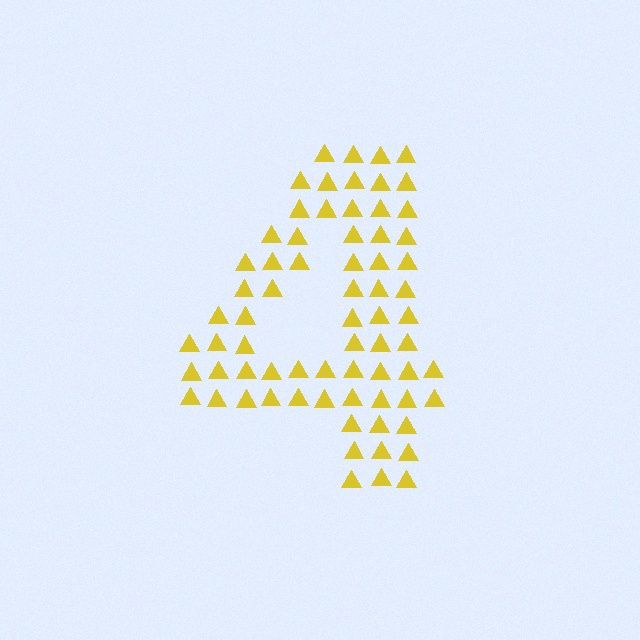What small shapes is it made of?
It is made of small triangles.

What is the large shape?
The large shape is the digit 4.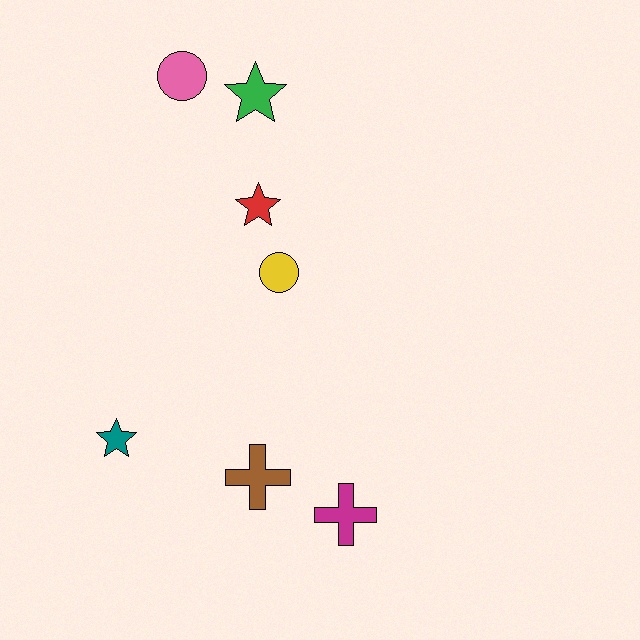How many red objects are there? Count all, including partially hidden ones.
There is 1 red object.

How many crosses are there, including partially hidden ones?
There are 2 crosses.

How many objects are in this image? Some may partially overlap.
There are 7 objects.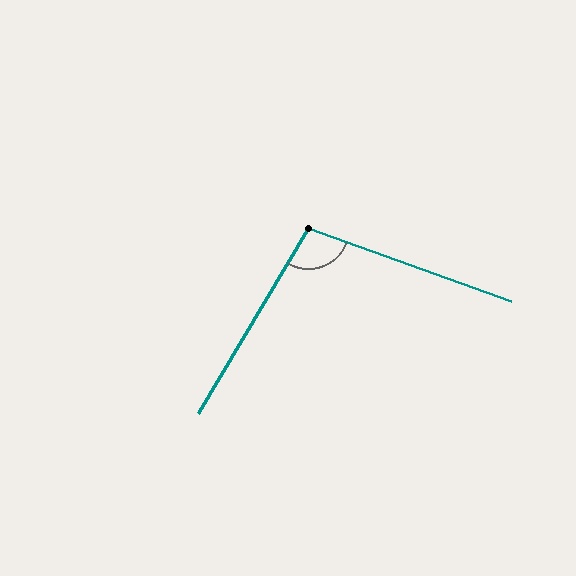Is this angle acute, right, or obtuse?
It is obtuse.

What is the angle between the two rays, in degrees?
Approximately 101 degrees.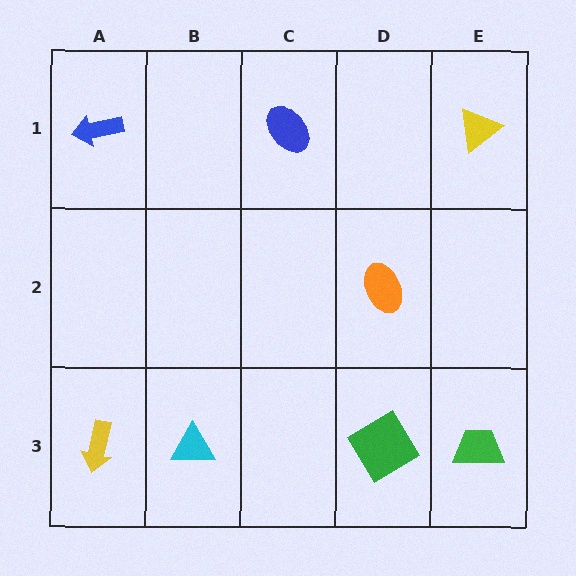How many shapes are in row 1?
3 shapes.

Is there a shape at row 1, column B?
No, that cell is empty.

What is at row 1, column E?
A yellow triangle.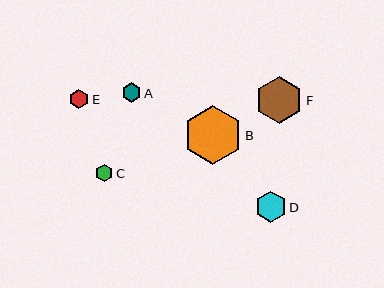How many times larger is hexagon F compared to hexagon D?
Hexagon F is approximately 1.5 times the size of hexagon D.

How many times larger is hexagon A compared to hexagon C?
Hexagon A is approximately 1.2 times the size of hexagon C.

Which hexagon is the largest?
Hexagon B is the largest with a size of approximately 59 pixels.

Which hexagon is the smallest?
Hexagon C is the smallest with a size of approximately 17 pixels.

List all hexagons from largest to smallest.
From largest to smallest: B, F, D, A, E, C.